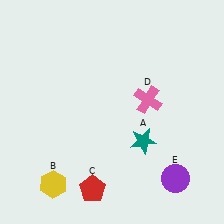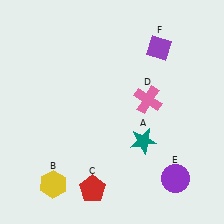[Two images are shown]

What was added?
A purple diamond (F) was added in Image 2.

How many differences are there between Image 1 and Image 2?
There is 1 difference between the two images.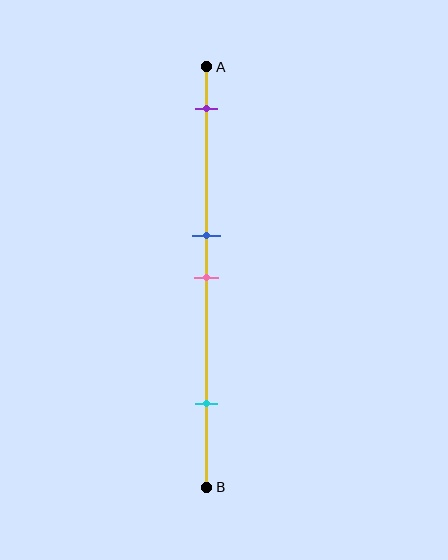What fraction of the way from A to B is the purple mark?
The purple mark is approximately 10% (0.1) of the way from A to B.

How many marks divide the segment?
There are 4 marks dividing the segment.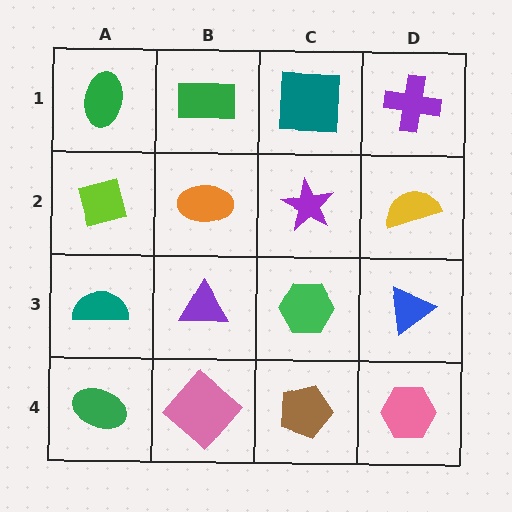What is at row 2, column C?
A purple star.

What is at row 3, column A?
A teal semicircle.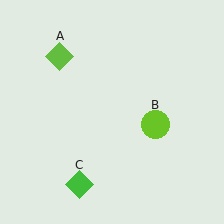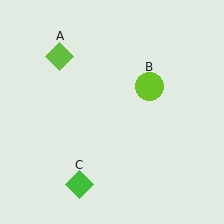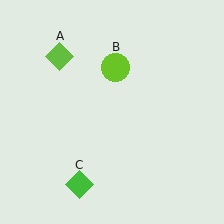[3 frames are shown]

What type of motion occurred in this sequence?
The lime circle (object B) rotated counterclockwise around the center of the scene.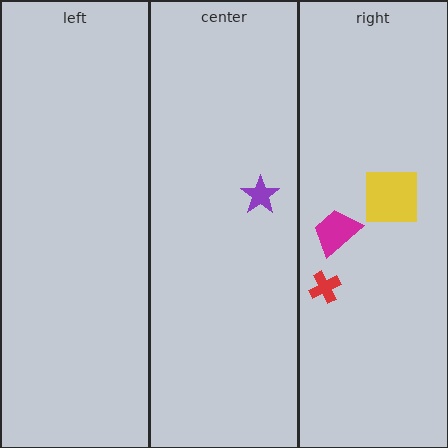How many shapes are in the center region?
1.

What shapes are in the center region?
The purple star.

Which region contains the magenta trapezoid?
The right region.